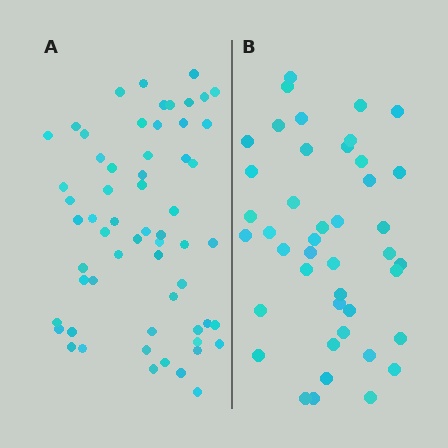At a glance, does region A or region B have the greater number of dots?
Region A (the left region) has more dots.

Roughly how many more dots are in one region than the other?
Region A has approximately 15 more dots than region B.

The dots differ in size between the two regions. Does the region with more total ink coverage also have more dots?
No. Region B has more total ink coverage because its dots are larger, but region A actually contains more individual dots. Total area can be misleading — the number of items is what matters here.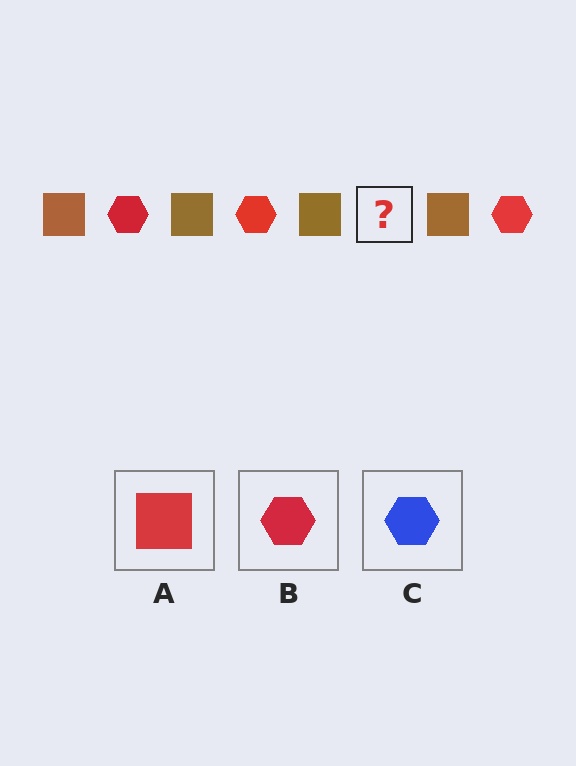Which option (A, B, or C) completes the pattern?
B.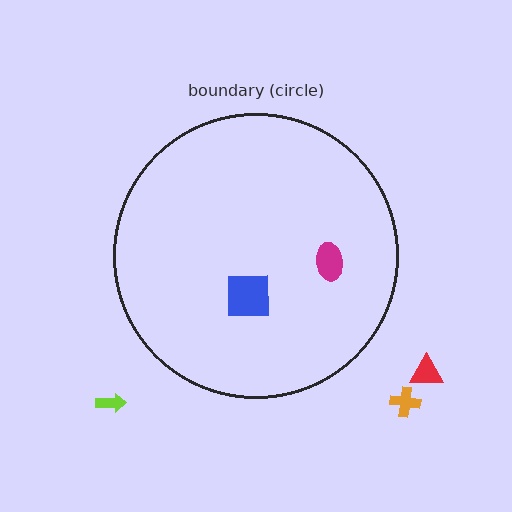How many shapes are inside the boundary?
3 inside, 3 outside.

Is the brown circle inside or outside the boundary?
Inside.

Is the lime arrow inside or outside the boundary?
Outside.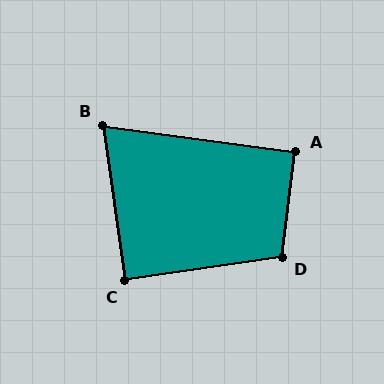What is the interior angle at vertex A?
Approximately 90 degrees (approximately right).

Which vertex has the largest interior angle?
D, at approximately 106 degrees.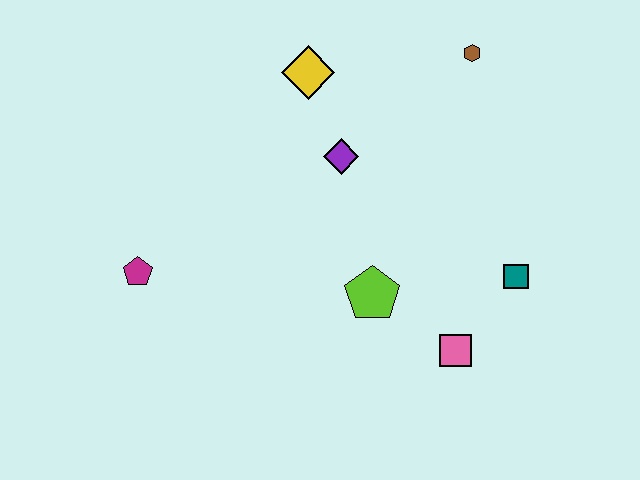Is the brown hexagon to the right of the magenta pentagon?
Yes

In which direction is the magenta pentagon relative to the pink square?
The magenta pentagon is to the left of the pink square.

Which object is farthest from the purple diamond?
The magenta pentagon is farthest from the purple diamond.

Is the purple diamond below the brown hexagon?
Yes